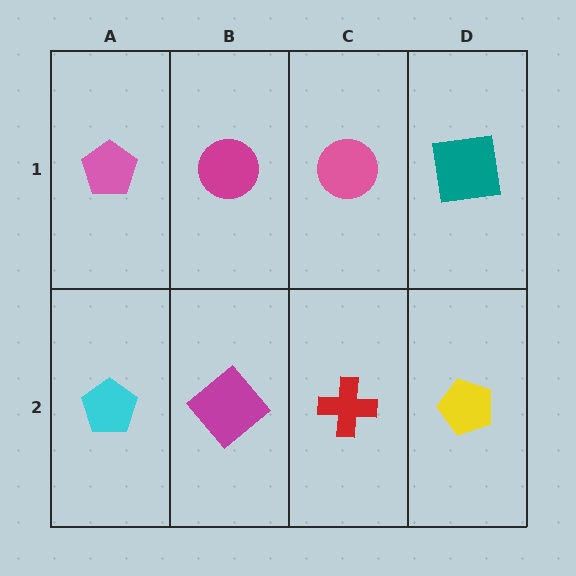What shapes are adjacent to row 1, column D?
A yellow pentagon (row 2, column D), a pink circle (row 1, column C).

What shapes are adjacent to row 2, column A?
A pink pentagon (row 1, column A), a magenta diamond (row 2, column B).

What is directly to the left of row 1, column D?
A pink circle.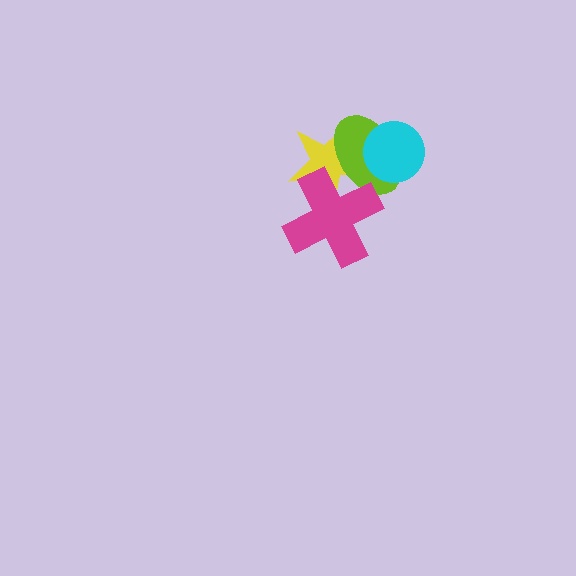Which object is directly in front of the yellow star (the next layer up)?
The lime ellipse is directly in front of the yellow star.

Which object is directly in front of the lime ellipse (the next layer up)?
The magenta cross is directly in front of the lime ellipse.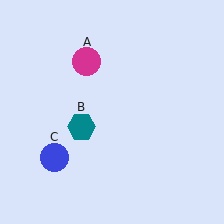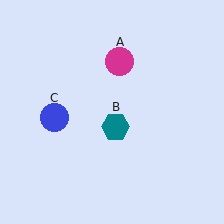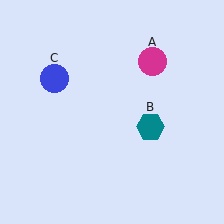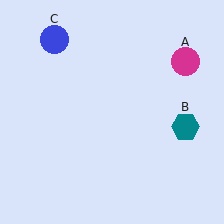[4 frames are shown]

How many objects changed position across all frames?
3 objects changed position: magenta circle (object A), teal hexagon (object B), blue circle (object C).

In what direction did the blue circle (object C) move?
The blue circle (object C) moved up.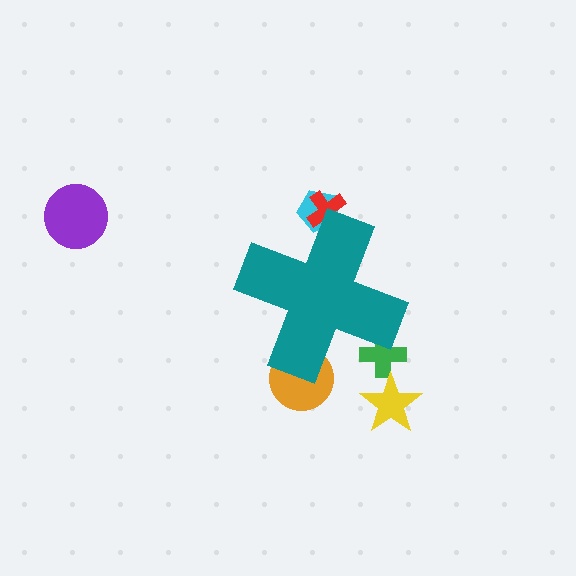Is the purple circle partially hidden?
No, the purple circle is fully visible.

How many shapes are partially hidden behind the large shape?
4 shapes are partially hidden.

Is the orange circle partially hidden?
Yes, the orange circle is partially hidden behind the teal cross.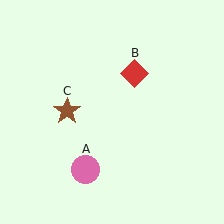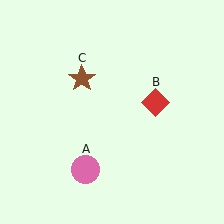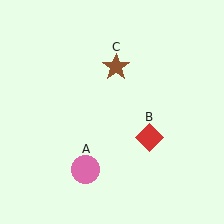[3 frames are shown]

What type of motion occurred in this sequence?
The red diamond (object B), brown star (object C) rotated clockwise around the center of the scene.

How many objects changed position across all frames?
2 objects changed position: red diamond (object B), brown star (object C).